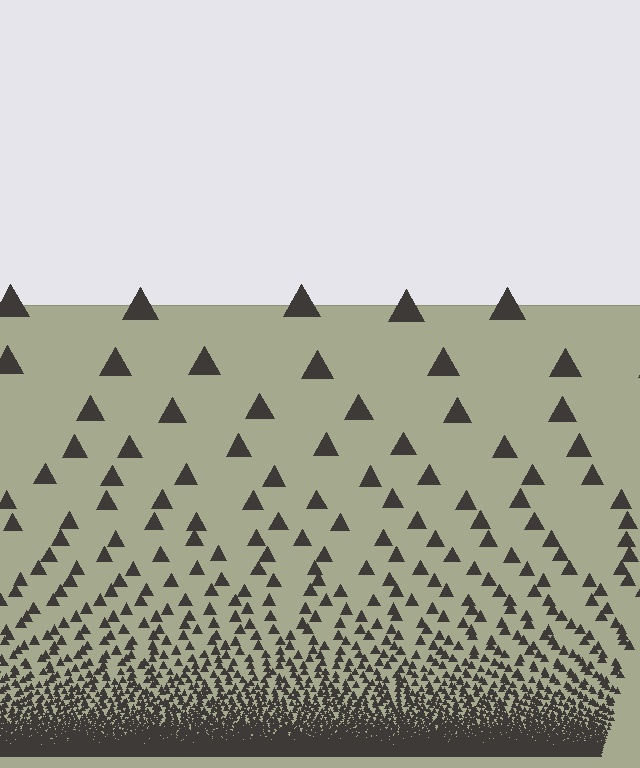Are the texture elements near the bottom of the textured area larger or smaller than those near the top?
Smaller. The gradient is inverted — elements near the bottom are smaller and denser.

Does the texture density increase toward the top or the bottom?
Density increases toward the bottom.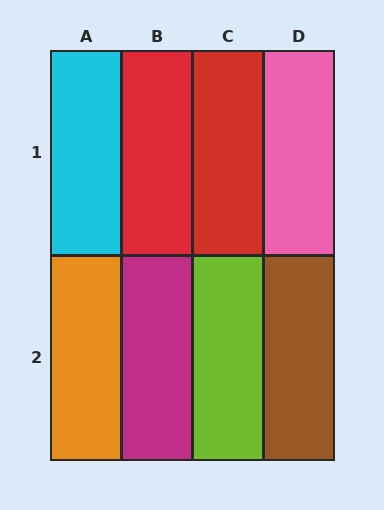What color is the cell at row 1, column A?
Cyan.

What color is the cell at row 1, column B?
Red.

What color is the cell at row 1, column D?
Pink.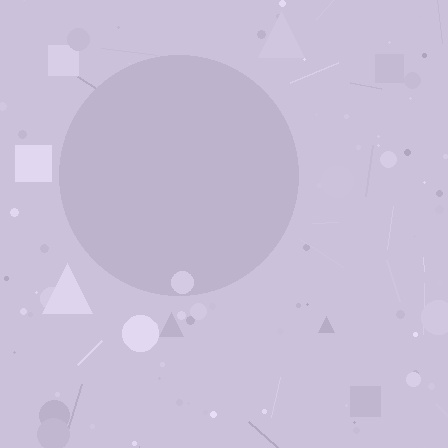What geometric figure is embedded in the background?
A circle is embedded in the background.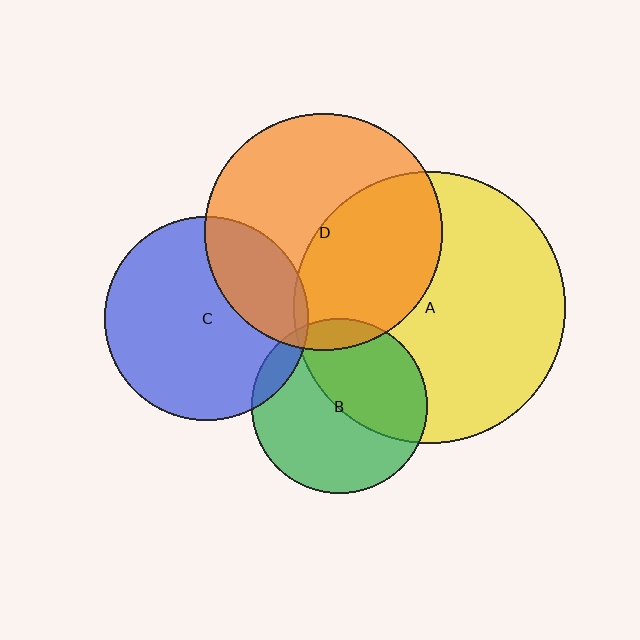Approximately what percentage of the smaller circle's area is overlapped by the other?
Approximately 45%.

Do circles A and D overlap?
Yes.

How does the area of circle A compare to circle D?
Approximately 1.3 times.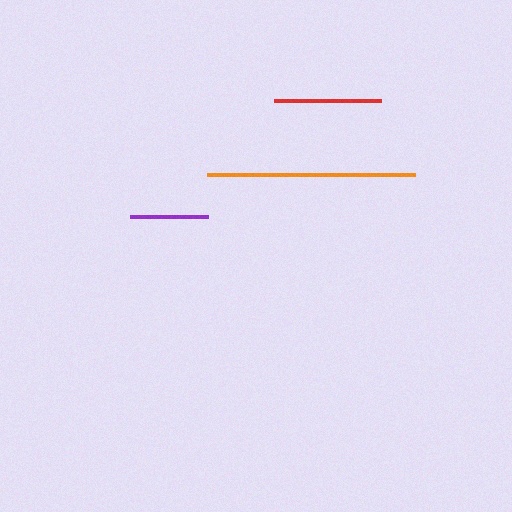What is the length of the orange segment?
The orange segment is approximately 209 pixels long.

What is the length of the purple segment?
The purple segment is approximately 78 pixels long.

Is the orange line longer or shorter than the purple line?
The orange line is longer than the purple line.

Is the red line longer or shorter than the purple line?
The red line is longer than the purple line.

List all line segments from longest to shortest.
From longest to shortest: orange, red, purple.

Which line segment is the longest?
The orange line is the longest at approximately 209 pixels.